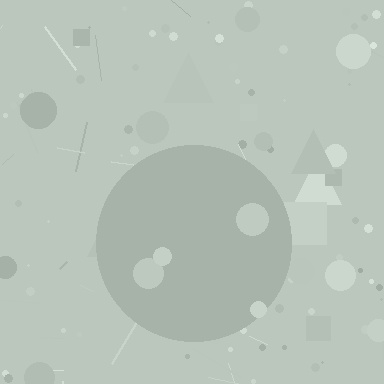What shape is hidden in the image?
A circle is hidden in the image.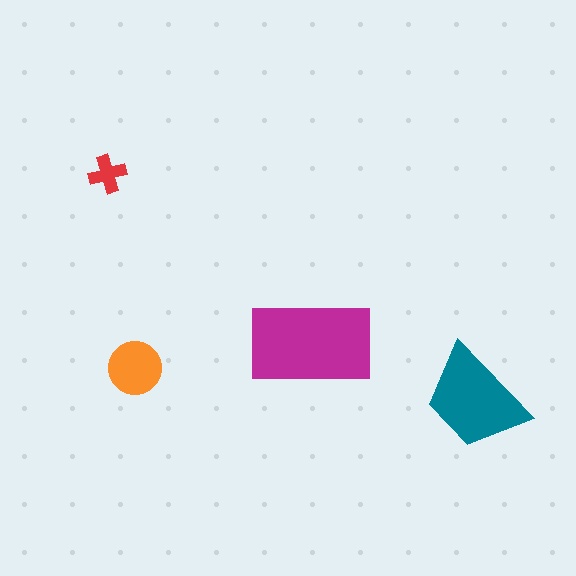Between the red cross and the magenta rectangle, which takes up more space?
The magenta rectangle.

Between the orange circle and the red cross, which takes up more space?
The orange circle.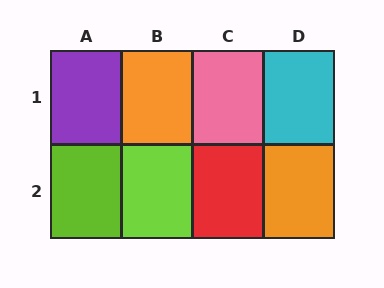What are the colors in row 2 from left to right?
Lime, lime, red, orange.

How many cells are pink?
1 cell is pink.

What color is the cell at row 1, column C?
Pink.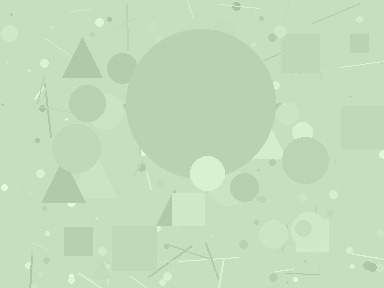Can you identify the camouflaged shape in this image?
The camouflaged shape is a circle.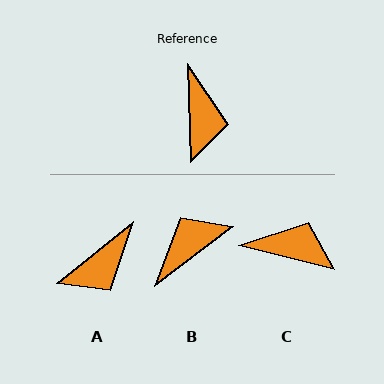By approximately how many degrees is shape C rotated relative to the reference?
Approximately 74 degrees counter-clockwise.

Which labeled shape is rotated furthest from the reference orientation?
B, about 126 degrees away.